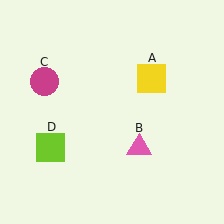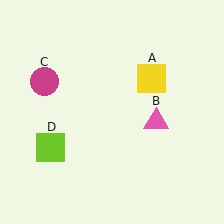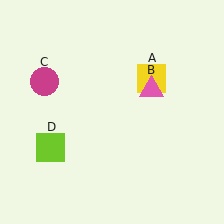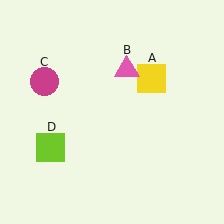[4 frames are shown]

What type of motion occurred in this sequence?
The pink triangle (object B) rotated counterclockwise around the center of the scene.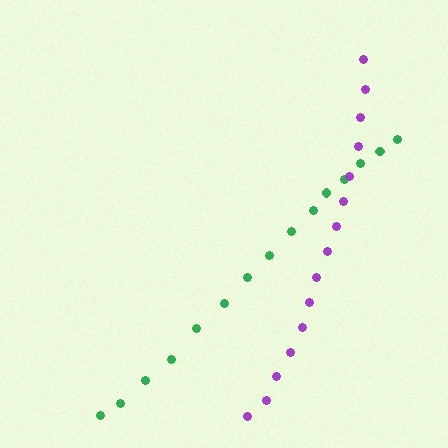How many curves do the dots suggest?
There are 2 distinct paths.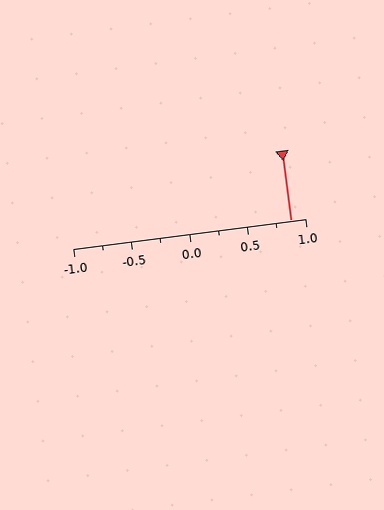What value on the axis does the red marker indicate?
The marker indicates approximately 0.88.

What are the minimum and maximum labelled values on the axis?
The axis runs from -1.0 to 1.0.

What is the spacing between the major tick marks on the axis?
The major ticks are spaced 0.5 apart.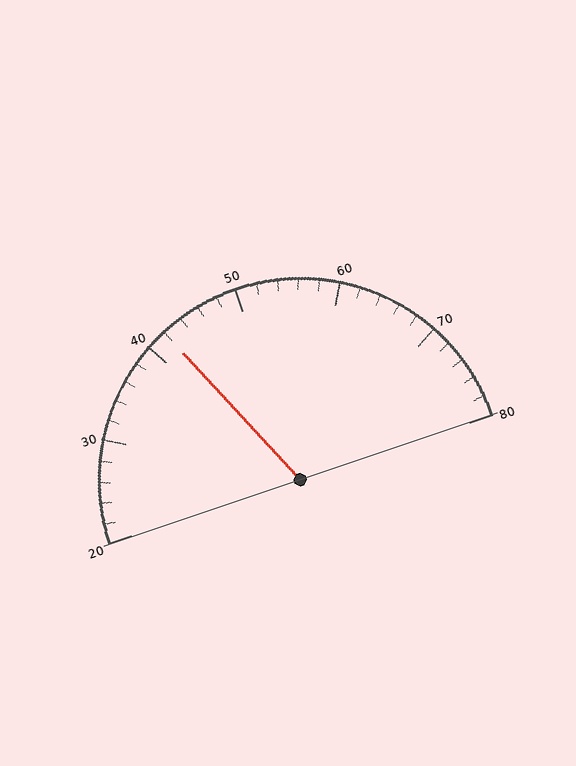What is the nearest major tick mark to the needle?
The nearest major tick mark is 40.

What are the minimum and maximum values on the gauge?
The gauge ranges from 20 to 80.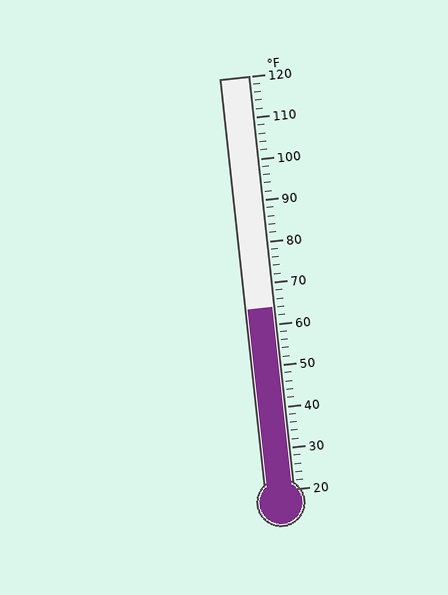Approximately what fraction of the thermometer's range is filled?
The thermometer is filled to approximately 45% of its range.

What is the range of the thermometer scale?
The thermometer scale ranges from 20°F to 120°F.